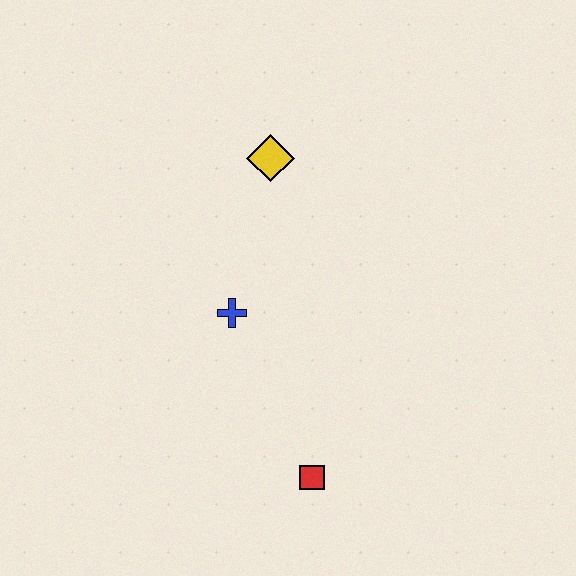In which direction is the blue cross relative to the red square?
The blue cross is above the red square.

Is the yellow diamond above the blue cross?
Yes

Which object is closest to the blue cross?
The yellow diamond is closest to the blue cross.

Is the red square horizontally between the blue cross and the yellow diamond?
No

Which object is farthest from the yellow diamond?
The red square is farthest from the yellow diamond.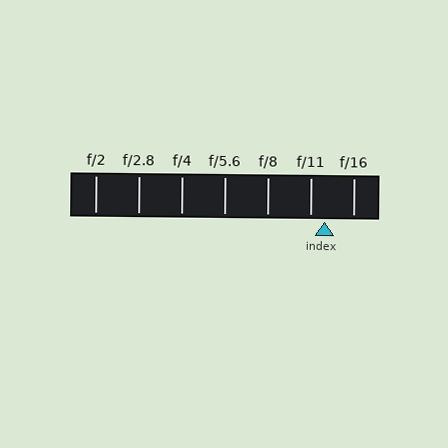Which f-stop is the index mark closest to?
The index mark is closest to f/11.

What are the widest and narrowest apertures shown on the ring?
The widest aperture shown is f/2 and the narrowest is f/16.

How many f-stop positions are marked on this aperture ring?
There are 7 f-stop positions marked.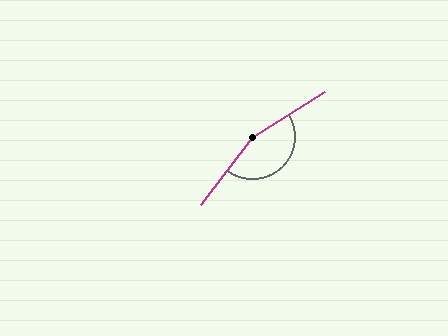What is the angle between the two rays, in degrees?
Approximately 159 degrees.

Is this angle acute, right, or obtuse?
It is obtuse.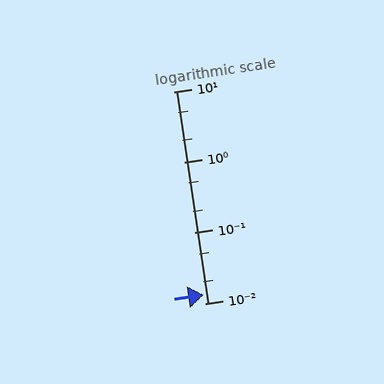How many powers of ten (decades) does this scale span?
The scale spans 3 decades, from 0.01 to 10.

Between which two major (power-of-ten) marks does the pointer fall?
The pointer is between 0.01 and 0.1.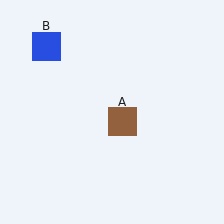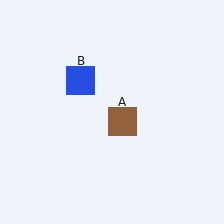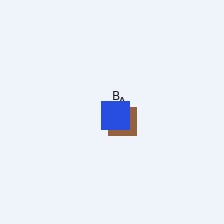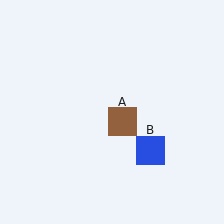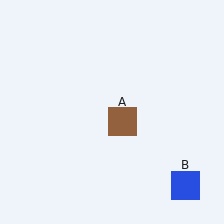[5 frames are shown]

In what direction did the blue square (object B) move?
The blue square (object B) moved down and to the right.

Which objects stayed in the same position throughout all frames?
Brown square (object A) remained stationary.